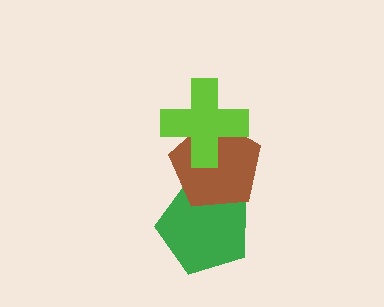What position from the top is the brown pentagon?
The brown pentagon is 2nd from the top.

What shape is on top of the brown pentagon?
The lime cross is on top of the brown pentagon.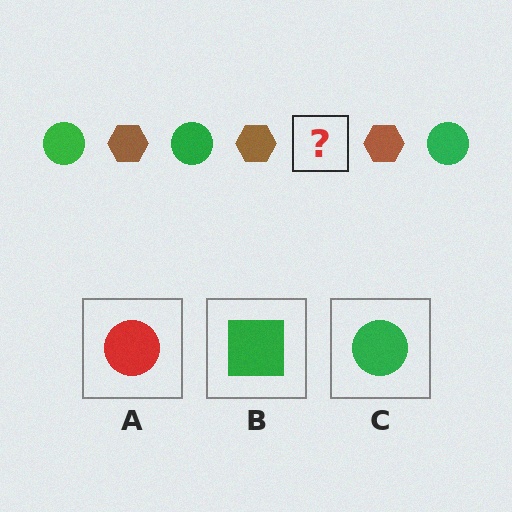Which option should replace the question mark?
Option C.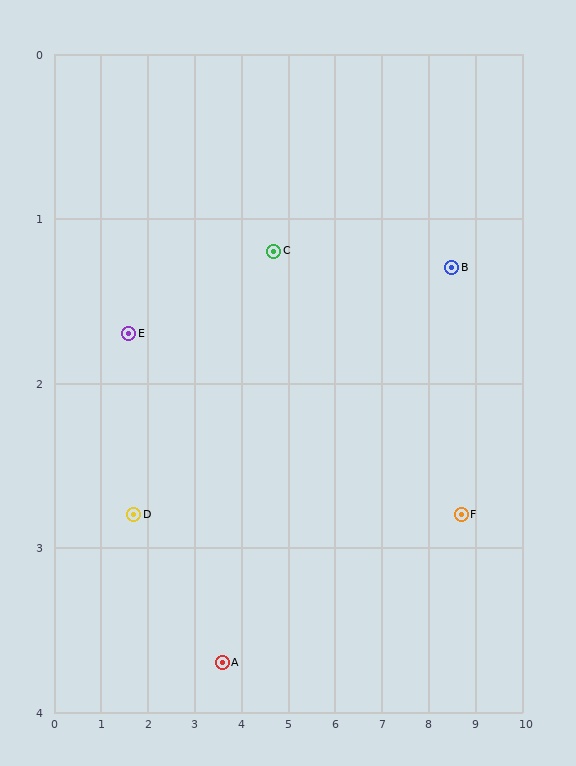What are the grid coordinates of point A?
Point A is at approximately (3.6, 3.7).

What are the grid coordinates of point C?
Point C is at approximately (4.7, 1.2).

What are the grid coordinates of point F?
Point F is at approximately (8.7, 2.8).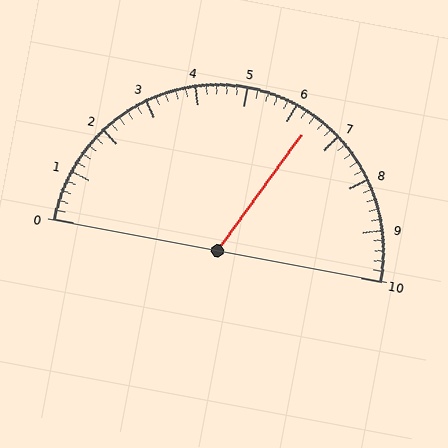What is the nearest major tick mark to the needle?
The nearest major tick mark is 6.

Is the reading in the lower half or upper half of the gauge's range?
The reading is in the upper half of the range (0 to 10).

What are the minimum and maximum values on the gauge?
The gauge ranges from 0 to 10.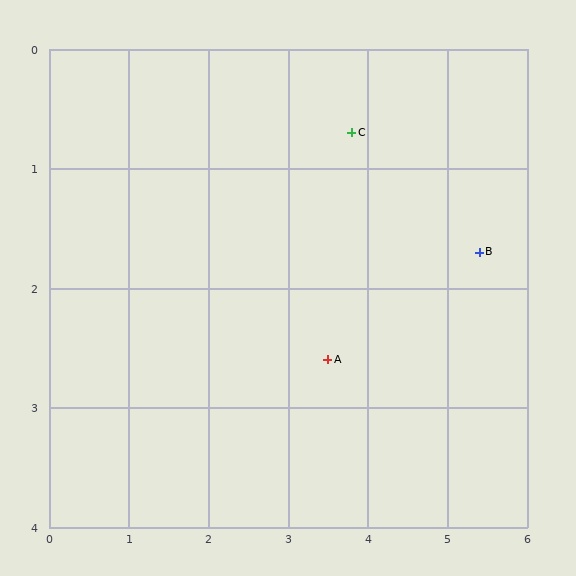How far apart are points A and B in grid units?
Points A and B are about 2.1 grid units apart.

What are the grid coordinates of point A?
Point A is at approximately (3.5, 2.6).